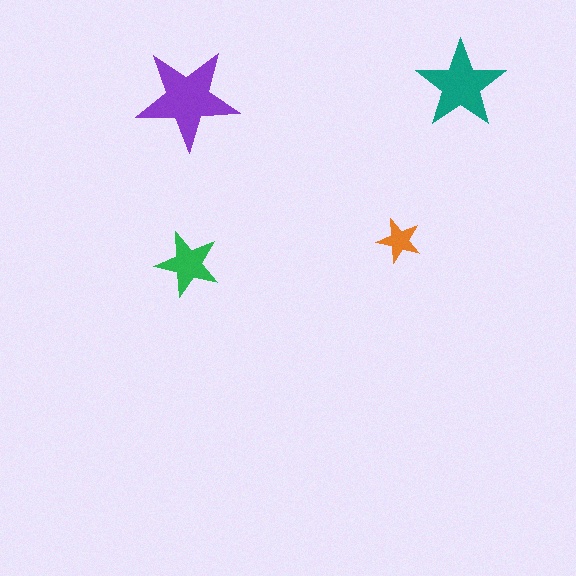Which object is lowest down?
The green star is bottommost.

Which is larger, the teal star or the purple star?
The purple one.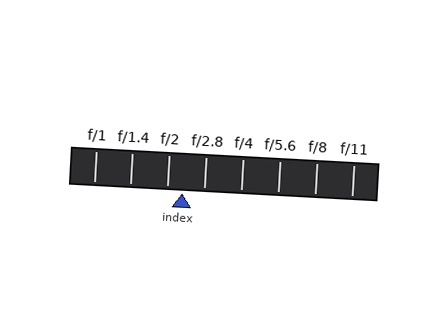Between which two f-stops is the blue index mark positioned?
The index mark is between f/2 and f/2.8.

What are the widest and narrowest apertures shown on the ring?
The widest aperture shown is f/1 and the narrowest is f/11.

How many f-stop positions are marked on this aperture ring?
There are 8 f-stop positions marked.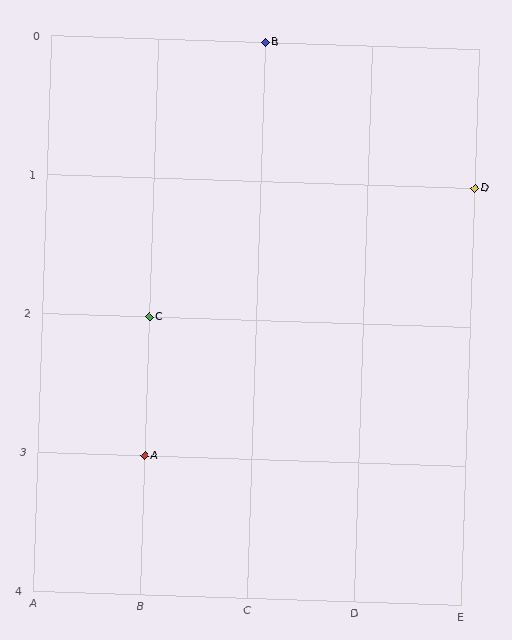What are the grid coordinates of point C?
Point C is at grid coordinates (B, 2).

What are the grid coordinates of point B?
Point B is at grid coordinates (C, 0).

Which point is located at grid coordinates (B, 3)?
Point A is at (B, 3).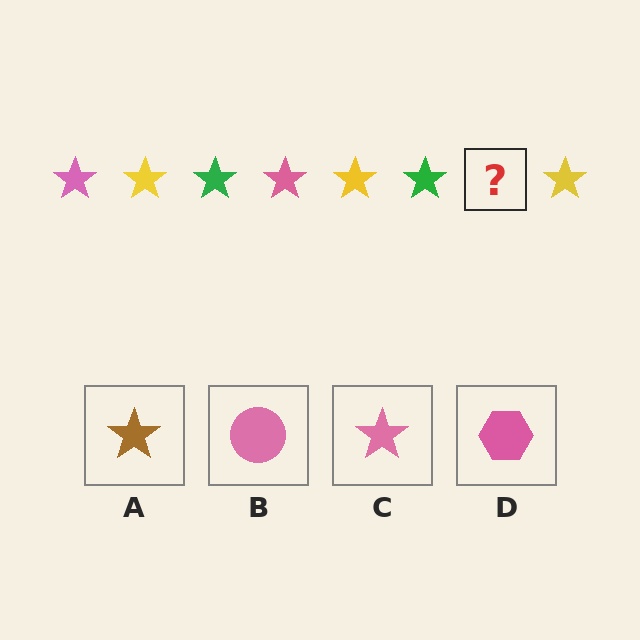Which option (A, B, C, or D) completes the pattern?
C.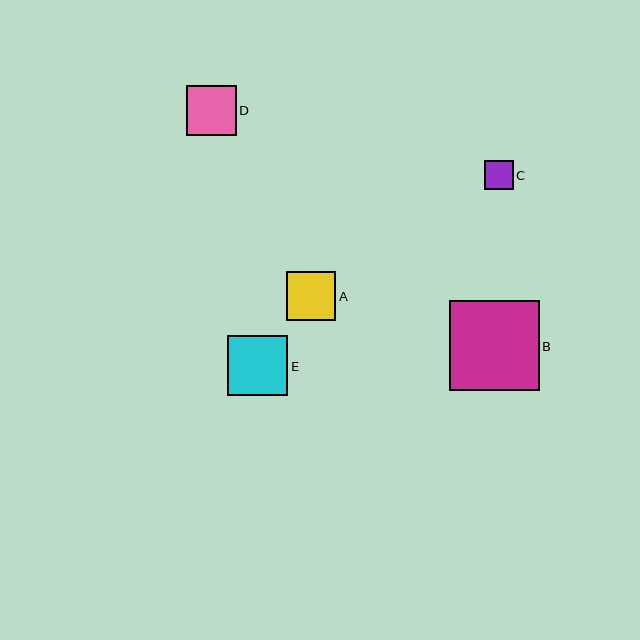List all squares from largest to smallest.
From largest to smallest: B, E, D, A, C.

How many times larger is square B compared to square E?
Square B is approximately 1.5 times the size of square E.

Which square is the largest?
Square B is the largest with a size of approximately 90 pixels.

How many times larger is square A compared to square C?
Square A is approximately 1.7 times the size of square C.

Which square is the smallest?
Square C is the smallest with a size of approximately 29 pixels.